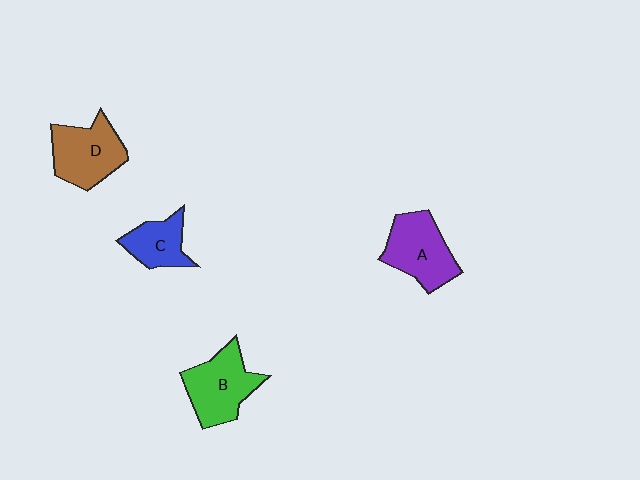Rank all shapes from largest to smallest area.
From largest to smallest: B (green), A (purple), D (brown), C (blue).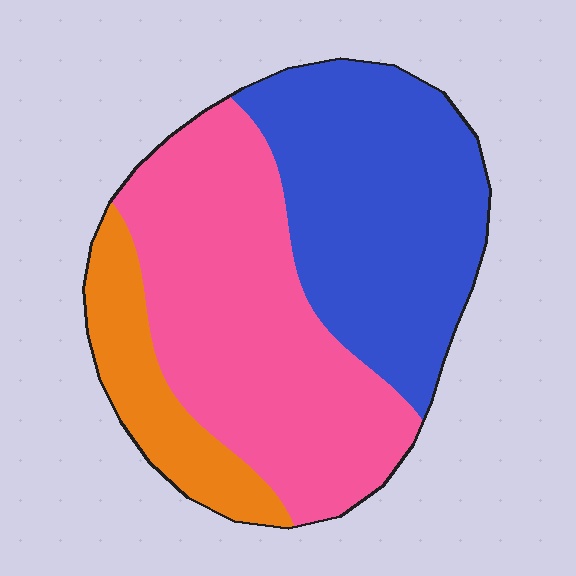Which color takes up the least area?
Orange, at roughly 15%.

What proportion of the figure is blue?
Blue covers around 40% of the figure.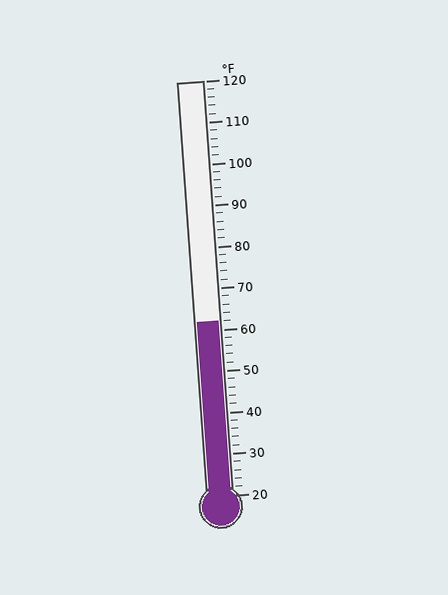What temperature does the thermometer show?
The thermometer shows approximately 62°F.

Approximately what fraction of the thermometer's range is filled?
The thermometer is filled to approximately 40% of its range.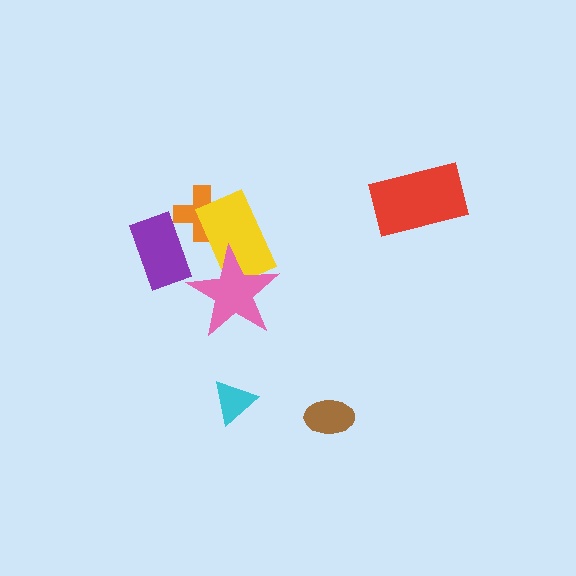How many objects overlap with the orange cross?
2 objects overlap with the orange cross.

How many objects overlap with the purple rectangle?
1 object overlaps with the purple rectangle.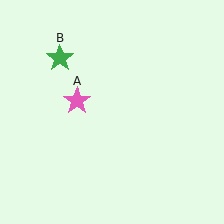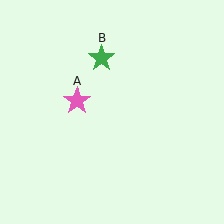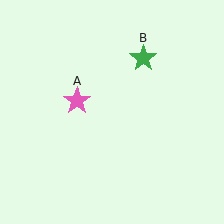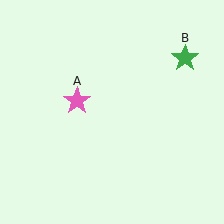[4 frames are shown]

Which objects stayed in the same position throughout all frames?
Pink star (object A) remained stationary.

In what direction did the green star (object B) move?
The green star (object B) moved right.